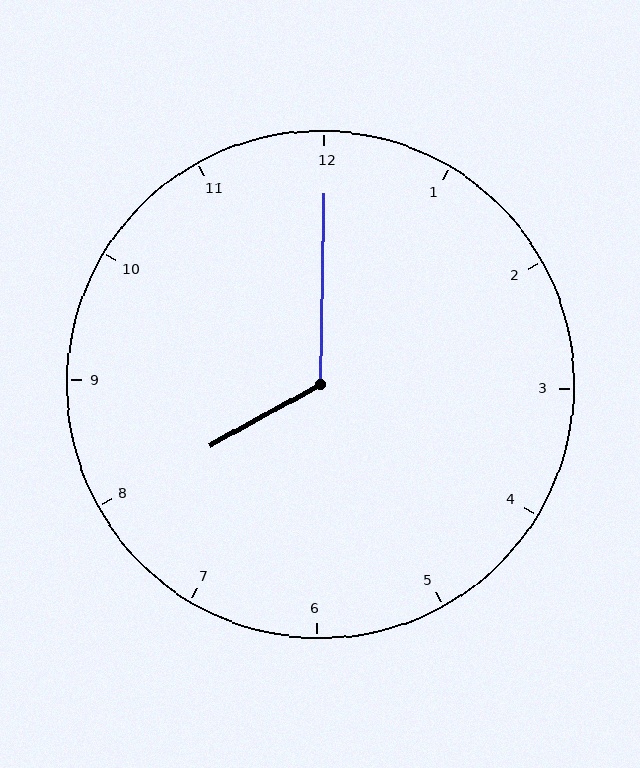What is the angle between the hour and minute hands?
Approximately 120 degrees.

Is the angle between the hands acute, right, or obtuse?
It is obtuse.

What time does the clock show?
8:00.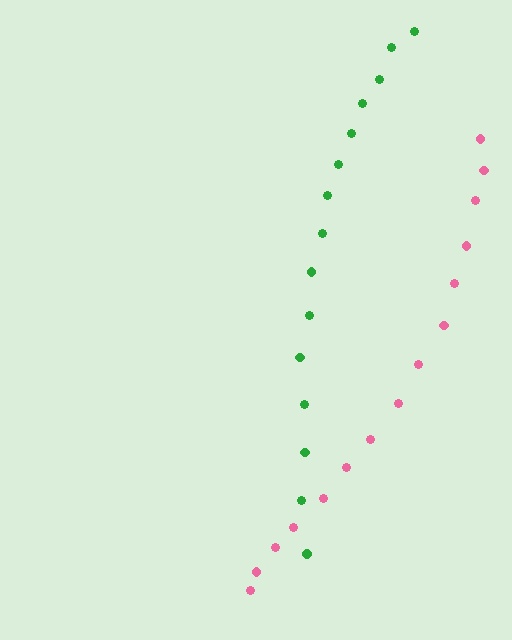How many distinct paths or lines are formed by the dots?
There are 2 distinct paths.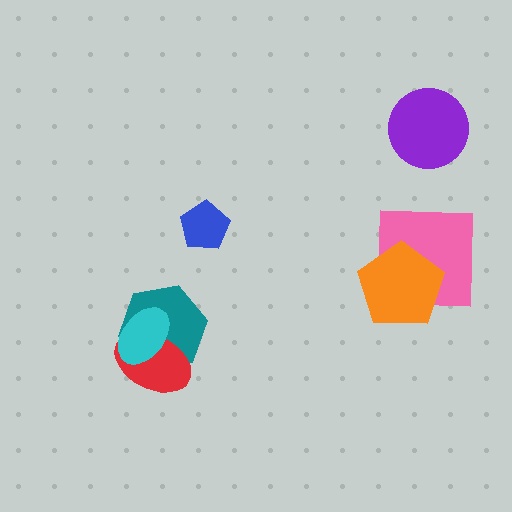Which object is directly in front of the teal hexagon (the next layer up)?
The red ellipse is directly in front of the teal hexagon.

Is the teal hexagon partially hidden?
Yes, it is partially covered by another shape.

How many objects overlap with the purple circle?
0 objects overlap with the purple circle.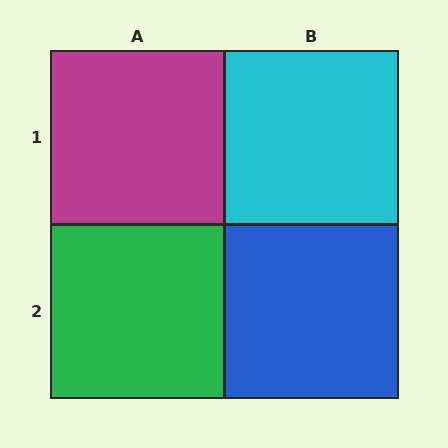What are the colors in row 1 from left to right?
Magenta, cyan.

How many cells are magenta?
1 cell is magenta.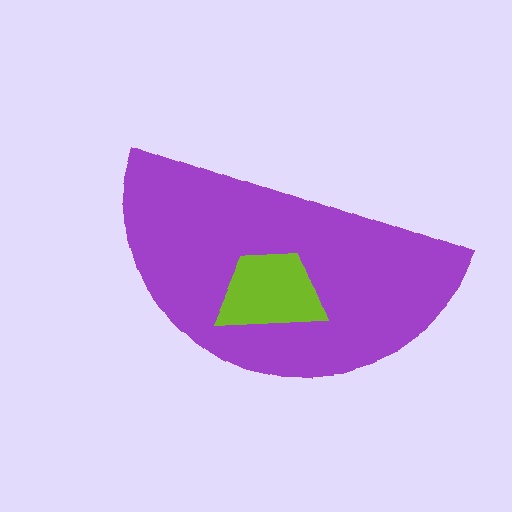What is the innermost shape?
The lime trapezoid.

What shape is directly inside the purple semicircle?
The lime trapezoid.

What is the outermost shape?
The purple semicircle.